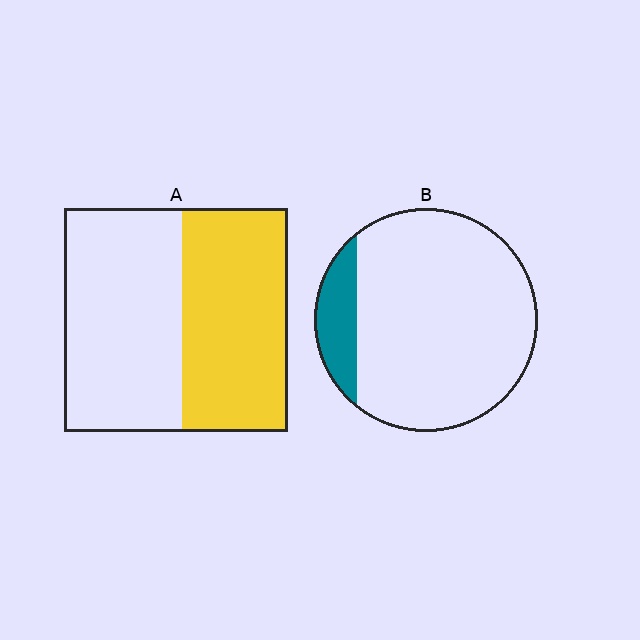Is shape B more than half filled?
No.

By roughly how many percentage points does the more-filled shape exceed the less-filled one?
By roughly 35 percentage points (A over B).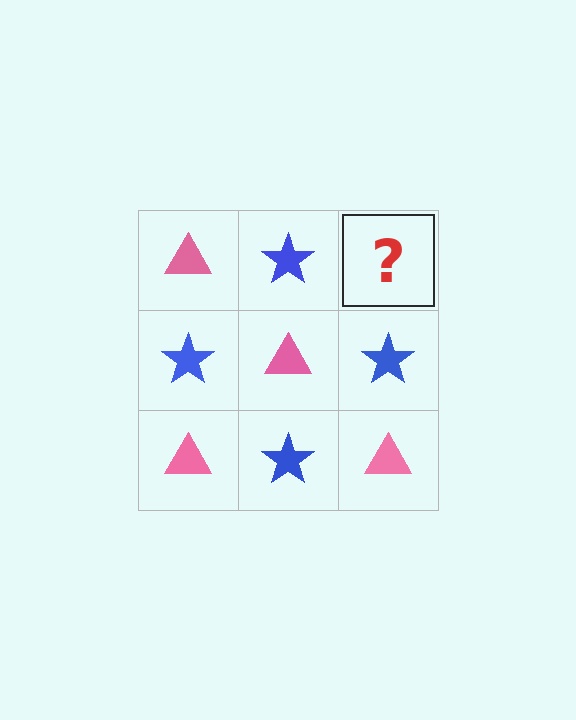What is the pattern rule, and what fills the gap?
The rule is that it alternates pink triangle and blue star in a checkerboard pattern. The gap should be filled with a pink triangle.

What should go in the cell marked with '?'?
The missing cell should contain a pink triangle.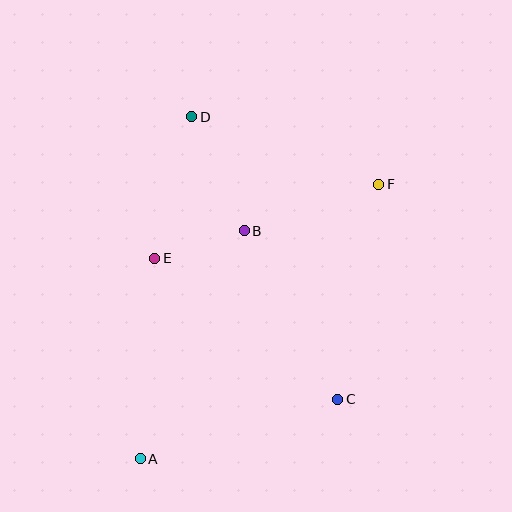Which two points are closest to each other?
Points B and E are closest to each other.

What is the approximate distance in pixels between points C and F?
The distance between C and F is approximately 219 pixels.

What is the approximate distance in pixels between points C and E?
The distance between C and E is approximately 231 pixels.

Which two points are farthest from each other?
Points A and F are farthest from each other.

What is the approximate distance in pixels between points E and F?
The distance between E and F is approximately 236 pixels.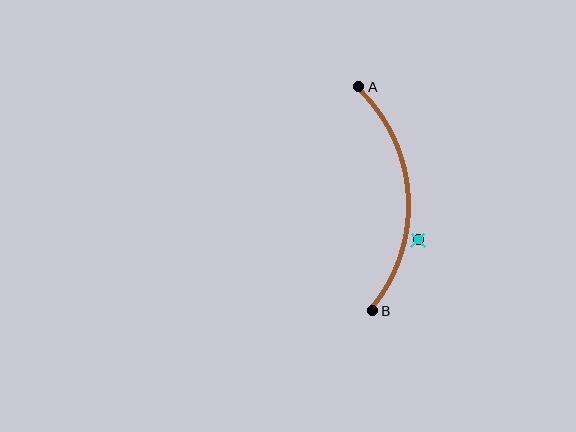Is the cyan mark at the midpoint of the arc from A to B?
No — the cyan mark does not lie on the arc at all. It sits slightly outside the curve.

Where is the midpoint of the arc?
The arc midpoint is the point on the curve farthest from the straight line joining A and B. It sits to the right of that line.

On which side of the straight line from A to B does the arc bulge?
The arc bulges to the right of the straight line connecting A and B.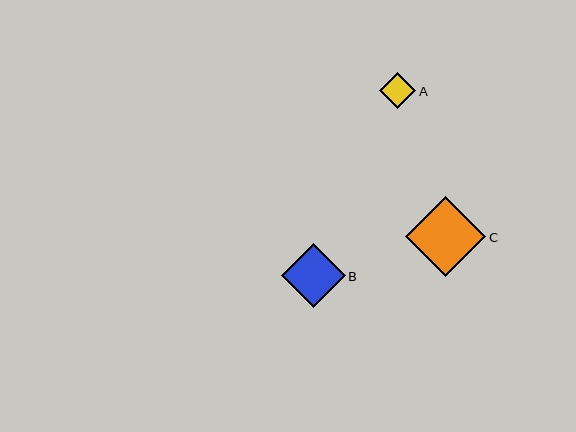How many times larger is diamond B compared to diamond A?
Diamond B is approximately 1.7 times the size of diamond A.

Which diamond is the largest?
Diamond C is the largest with a size of approximately 80 pixels.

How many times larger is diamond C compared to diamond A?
Diamond C is approximately 2.2 times the size of diamond A.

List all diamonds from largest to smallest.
From largest to smallest: C, B, A.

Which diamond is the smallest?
Diamond A is the smallest with a size of approximately 37 pixels.